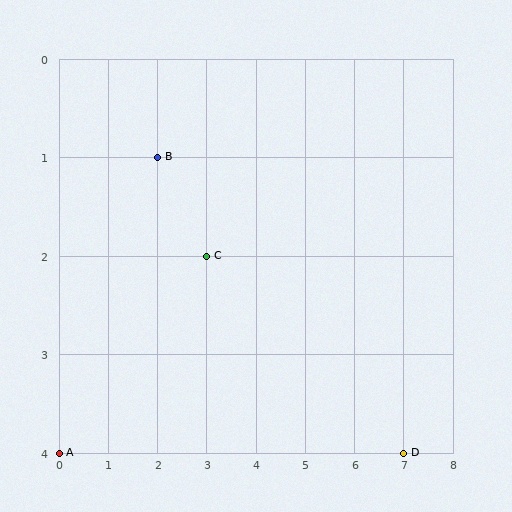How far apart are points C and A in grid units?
Points C and A are 3 columns and 2 rows apart (about 3.6 grid units diagonally).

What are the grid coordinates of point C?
Point C is at grid coordinates (3, 2).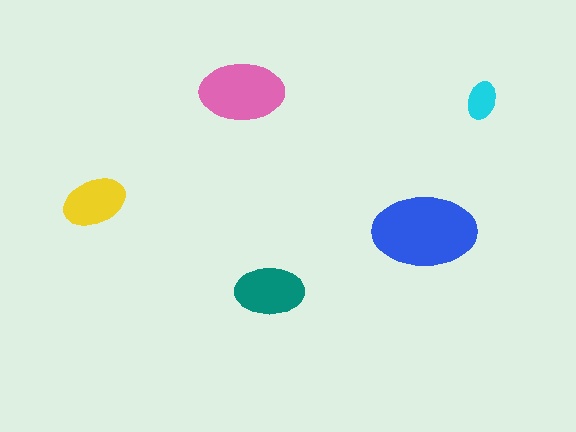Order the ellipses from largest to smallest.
the blue one, the pink one, the teal one, the yellow one, the cyan one.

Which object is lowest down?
The teal ellipse is bottommost.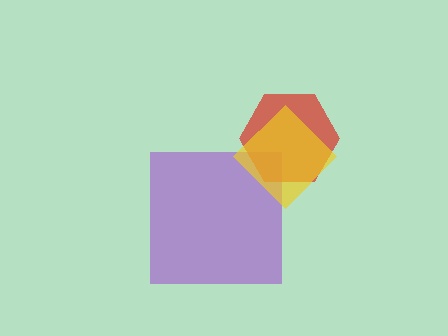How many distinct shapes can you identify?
There are 3 distinct shapes: a purple square, a red hexagon, a yellow diamond.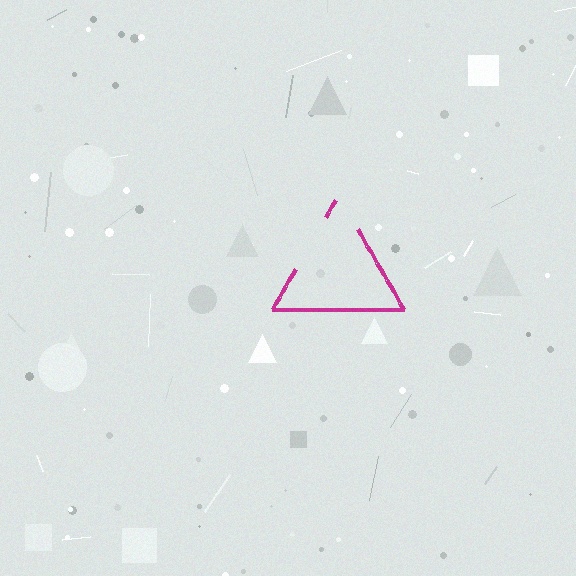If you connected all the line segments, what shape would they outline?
They would outline a triangle.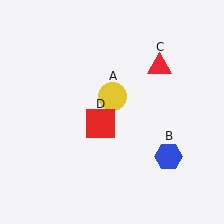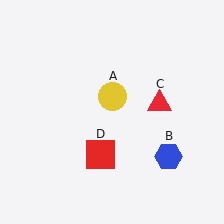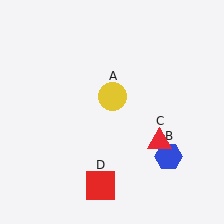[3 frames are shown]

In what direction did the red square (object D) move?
The red square (object D) moved down.